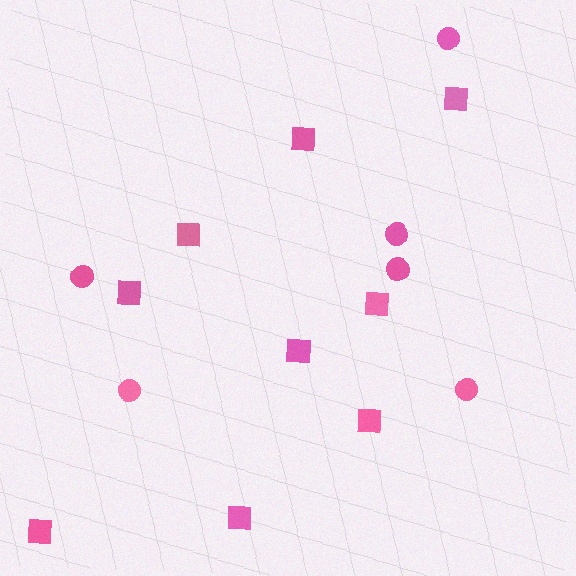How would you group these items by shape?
There are 2 groups: one group of squares (9) and one group of circles (6).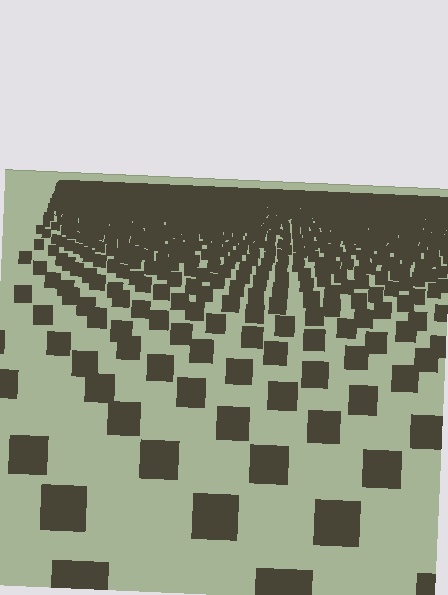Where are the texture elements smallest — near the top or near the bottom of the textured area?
Near the top.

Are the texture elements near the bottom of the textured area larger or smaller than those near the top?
Larger. Near the bottom, elements are closer to the viewer and appear at a bigger on-screen size.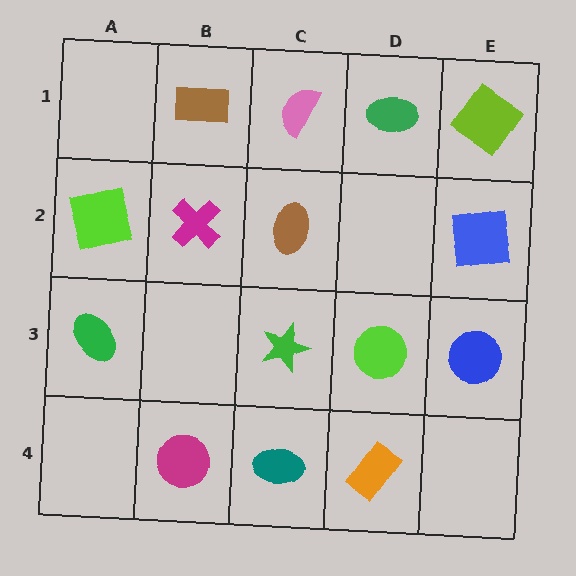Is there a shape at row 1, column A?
No, that cell is empty.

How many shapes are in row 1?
4 shapes.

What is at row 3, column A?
A green ellipse.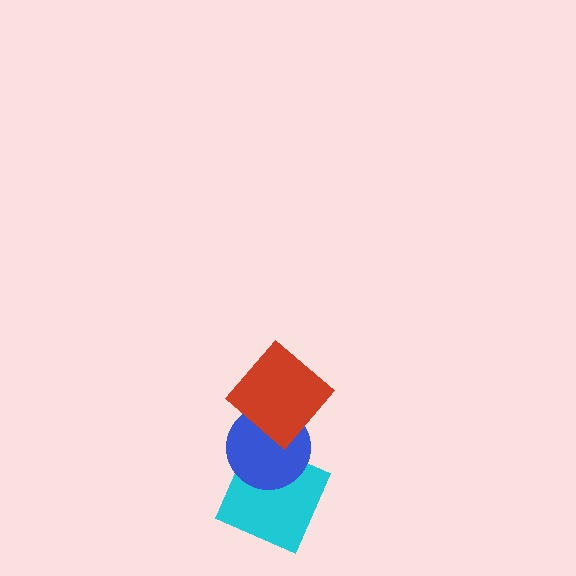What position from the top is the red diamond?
The red diamond is 1st from the top.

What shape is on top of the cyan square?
The blue circle is on top of the cyan square.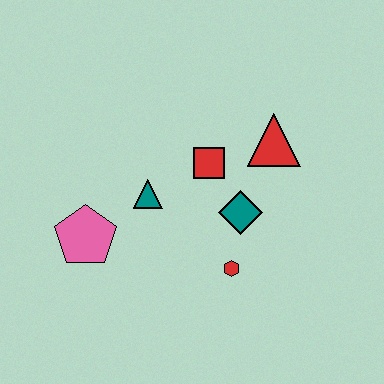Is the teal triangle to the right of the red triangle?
No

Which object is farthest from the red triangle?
The pink pentagon is farthest from the red triangle.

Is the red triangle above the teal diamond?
Yes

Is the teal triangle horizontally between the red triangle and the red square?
No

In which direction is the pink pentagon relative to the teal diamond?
The pink pentagon is to the left of the teal diamond.